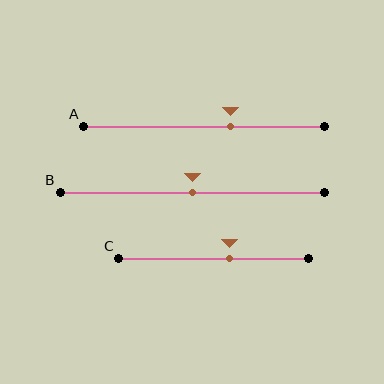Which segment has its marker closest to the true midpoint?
Segment B has its marker closest to the true midpoint.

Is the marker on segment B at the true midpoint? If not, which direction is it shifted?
Yes, the marker on segment B is at the true midpoint.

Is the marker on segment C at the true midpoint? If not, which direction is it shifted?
No, the marker on segment C is shifted to the right by about 8% of the segment length.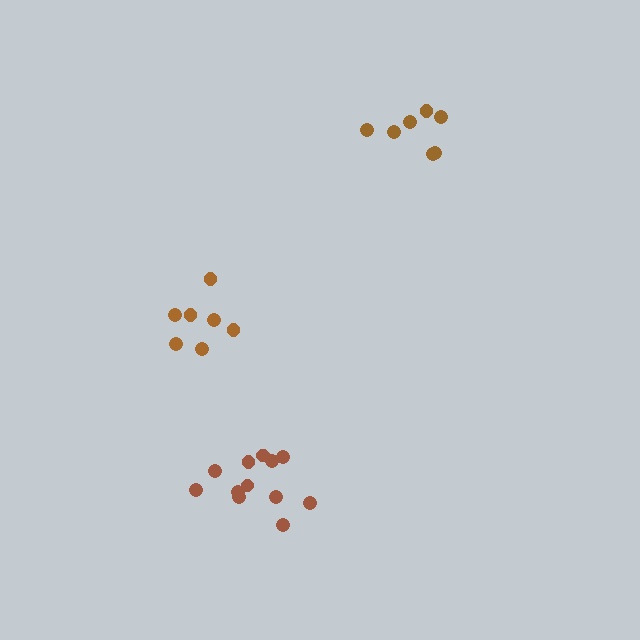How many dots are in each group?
Group 1: 7 dots, Group 2: 7 dots, Group 3: 12 dots (26 total).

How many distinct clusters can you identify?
There are 3 distinct clusters.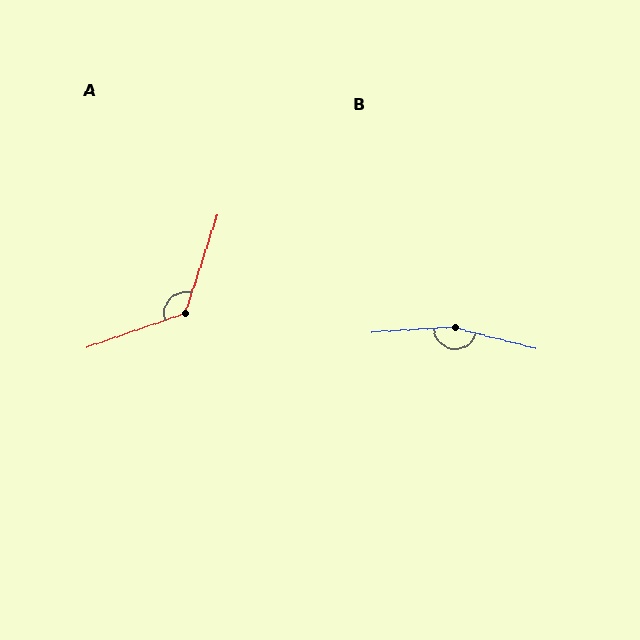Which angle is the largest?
B, at approximately 162 degrees.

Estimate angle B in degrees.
Approximately 162 degrees.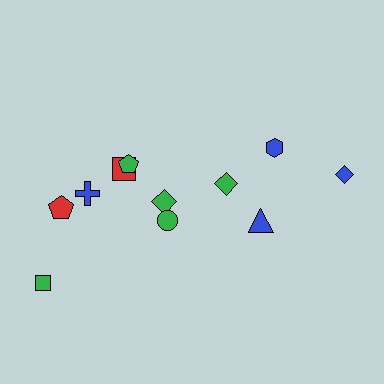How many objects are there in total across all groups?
There are 11 objects.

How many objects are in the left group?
There are 7 objects.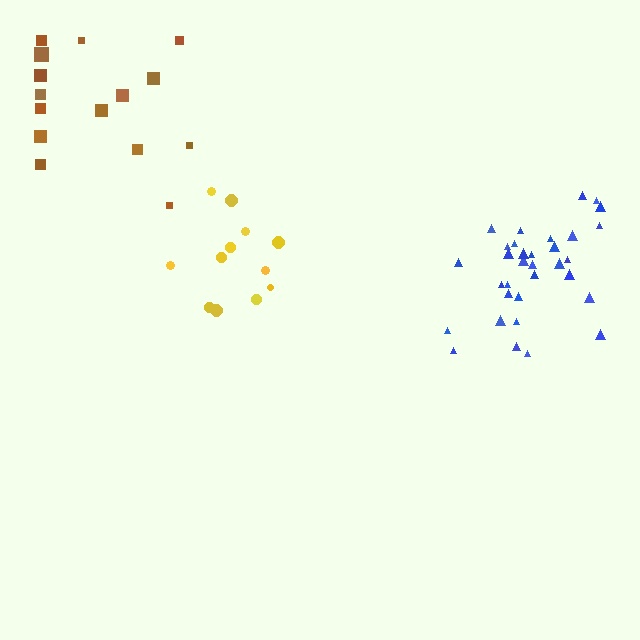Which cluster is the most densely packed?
Blue.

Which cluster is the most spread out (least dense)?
Brown.